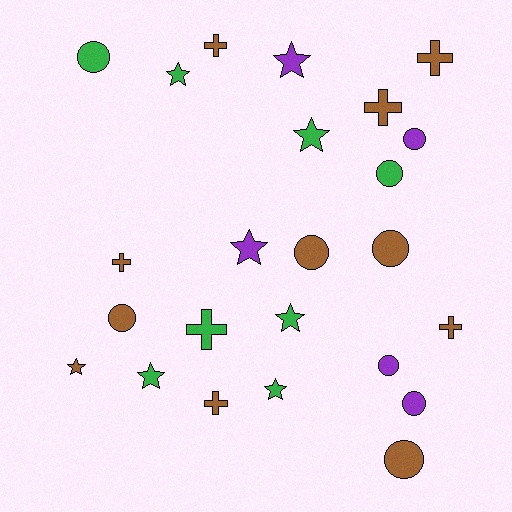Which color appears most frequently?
Brown, with 11 objects.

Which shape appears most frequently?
Circle, with 9 objects.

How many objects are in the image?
There are 24 objects.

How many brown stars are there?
There is 1 brown star.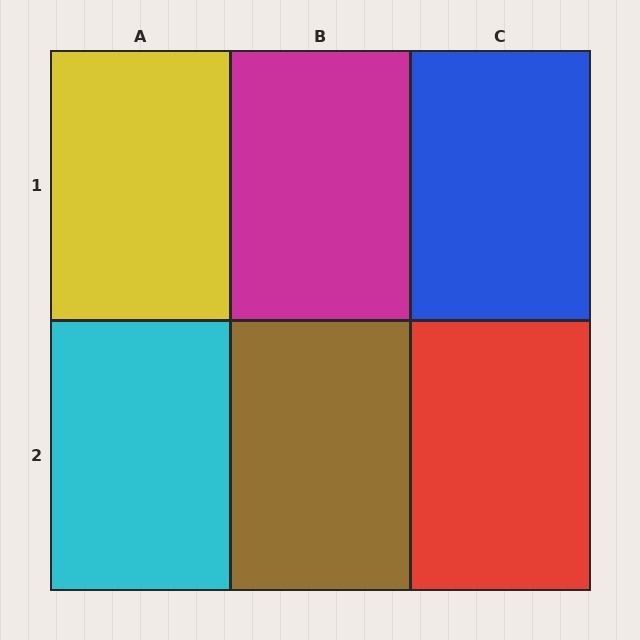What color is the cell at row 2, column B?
Brown.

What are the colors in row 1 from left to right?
Yellow, magenta, blue.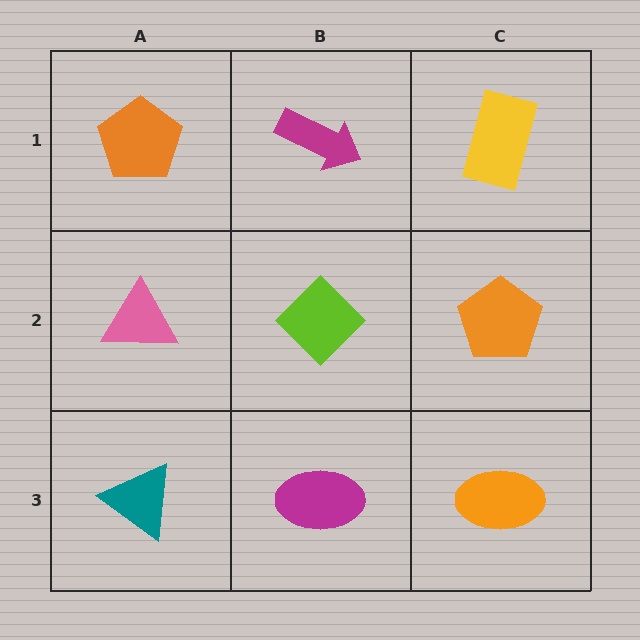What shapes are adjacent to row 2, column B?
A magenta arrow (row 1, column B), a magenta ellipse (row 3, column B), a pink triangle (row 2, column A), an orange pentagon (row 2, column C).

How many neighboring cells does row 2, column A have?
3.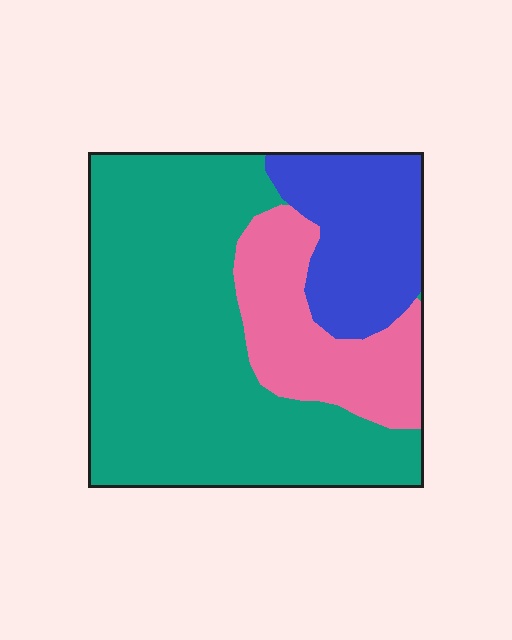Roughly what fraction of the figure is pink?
Pink takes up less than a quarter of the figure.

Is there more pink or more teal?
Teal.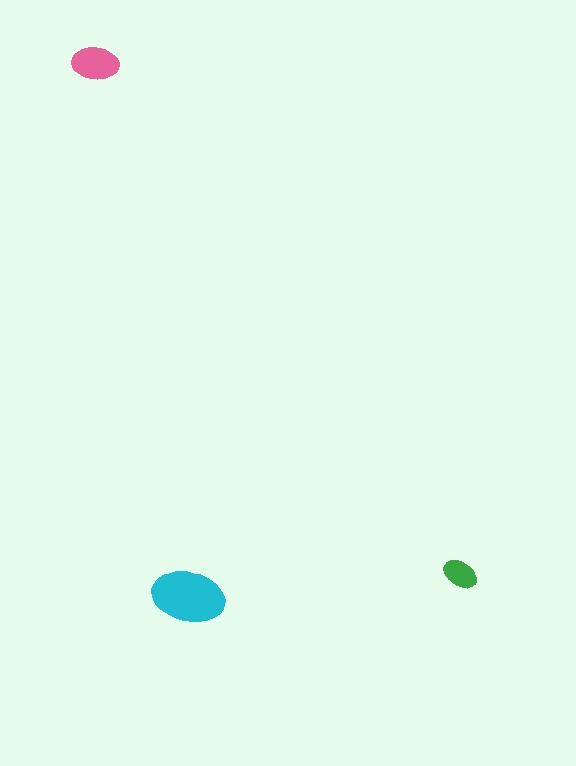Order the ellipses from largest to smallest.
the cyan one, the pink one, the green one.